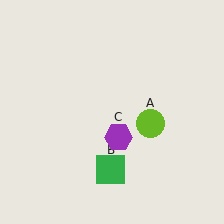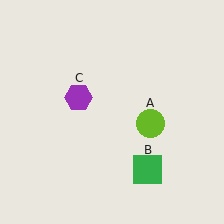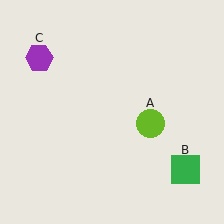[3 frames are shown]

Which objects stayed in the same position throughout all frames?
Lime circle (object A) remained stationary.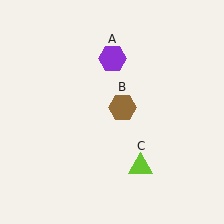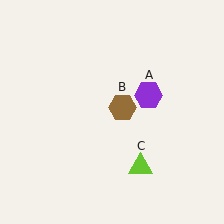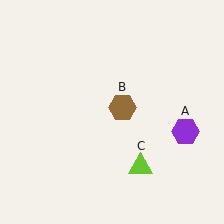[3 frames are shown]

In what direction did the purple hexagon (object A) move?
The purple hexagon (object A) moved down and to the right.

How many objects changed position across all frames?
1 object changed position: purple hexagon (object A).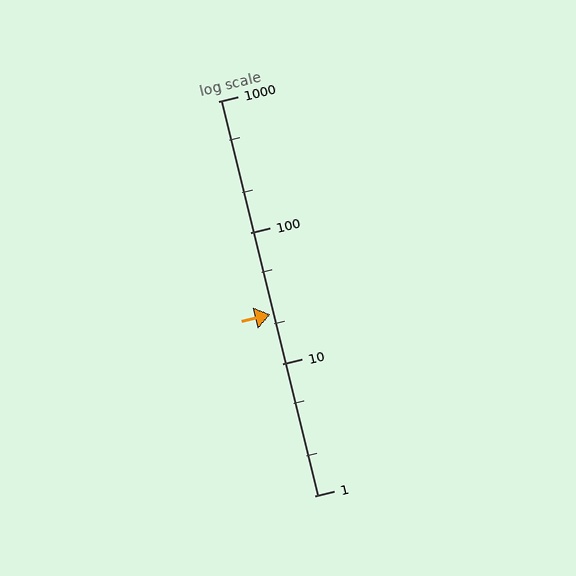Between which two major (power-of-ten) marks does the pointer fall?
The pointer is between 10 and 100.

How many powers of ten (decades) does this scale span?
The scale spans 3 decades, from 1 to 1000.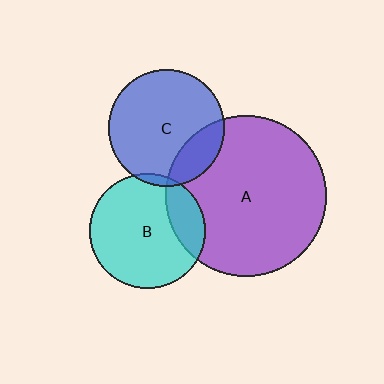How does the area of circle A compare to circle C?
Approximately 1.9 times.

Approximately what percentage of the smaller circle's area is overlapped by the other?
Approximately 5%.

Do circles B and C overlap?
Yes.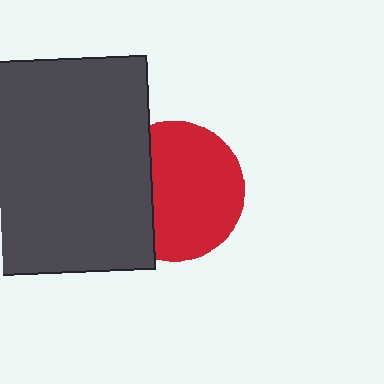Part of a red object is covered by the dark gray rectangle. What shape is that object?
It is a circle.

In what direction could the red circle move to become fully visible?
The red circle could move right. That would shift it out from behind the dark gray rectangle entirely.